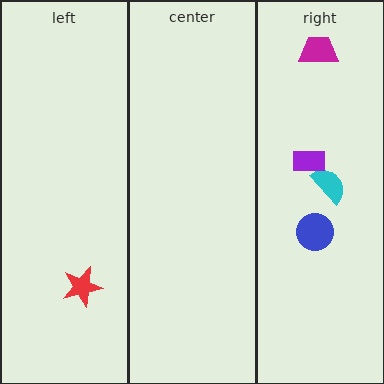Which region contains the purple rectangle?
The right region.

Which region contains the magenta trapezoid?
The right region.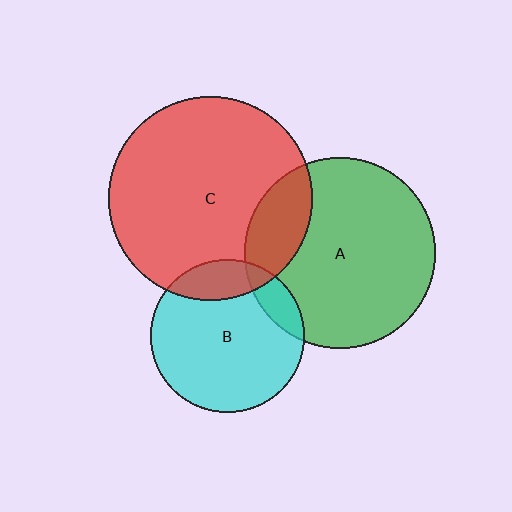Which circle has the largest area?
Circle C (red).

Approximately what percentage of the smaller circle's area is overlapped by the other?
Approximately 10%.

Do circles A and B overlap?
Yes.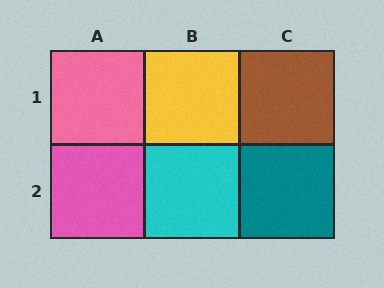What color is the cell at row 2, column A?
Pink.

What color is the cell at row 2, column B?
Cyan.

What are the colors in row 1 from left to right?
Pink, yellow, brown.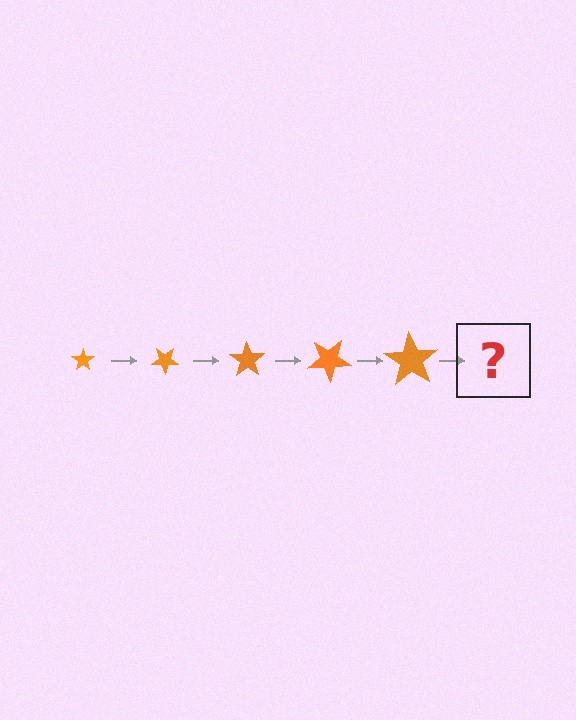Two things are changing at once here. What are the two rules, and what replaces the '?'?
The two rules are that the star grows larger each step and it rotates 35 degrees each step. The '?' should be a star, larger than the previous one and rotated 175 degrees from the start.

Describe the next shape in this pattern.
It should be a star, larger than the previous one and rotated 175 degrees from the start.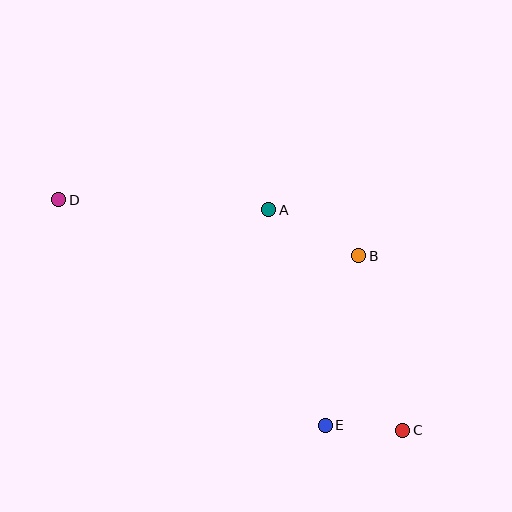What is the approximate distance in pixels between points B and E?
The distance between B and E is approximately 173 pixels.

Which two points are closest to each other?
Points C and E are closest to each other.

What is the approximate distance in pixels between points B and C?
The distance between B and C is approximately 180 pixels.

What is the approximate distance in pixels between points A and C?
The distance between A and C is approximately 258 pixels.